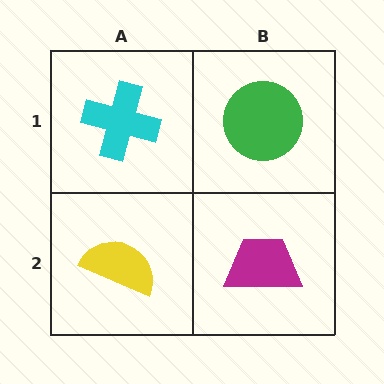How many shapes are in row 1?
2 shapes.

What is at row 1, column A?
A cyan cross.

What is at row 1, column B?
A green circle.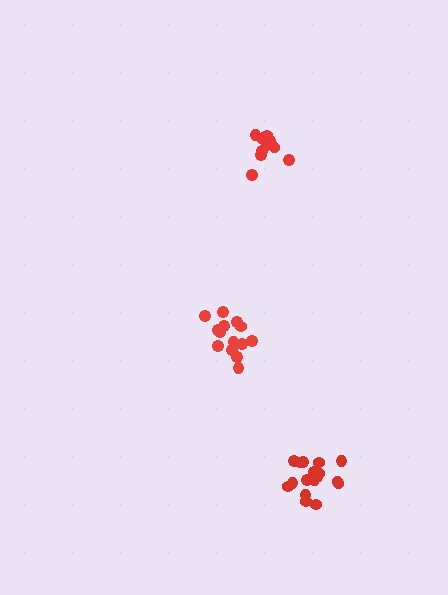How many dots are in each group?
Group 1: 12 dots, Group 2: 18 dots, Group 3: 14 dots (44 total).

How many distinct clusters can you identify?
There are 3 distinct clusters.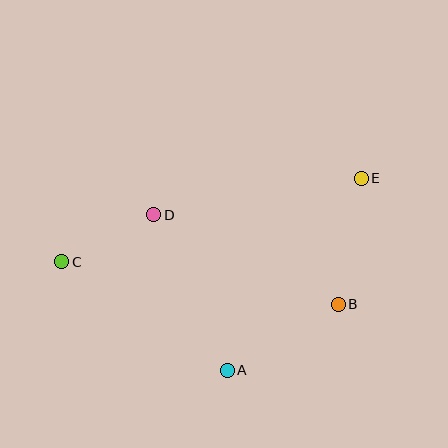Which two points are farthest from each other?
Points C and E are farthest from each other.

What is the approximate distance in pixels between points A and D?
The distance between A and D is approximately 172 pixels.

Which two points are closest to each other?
Points C and D are closest to each other.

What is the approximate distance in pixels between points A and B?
The distance between A and B is approximately 129 pixels.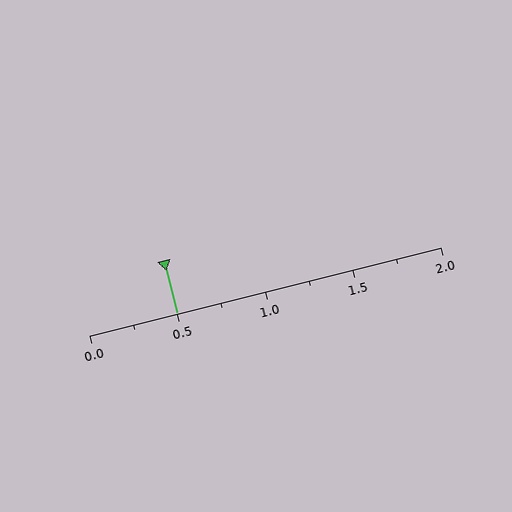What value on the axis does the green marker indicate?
The marker indicates approximately 0.5.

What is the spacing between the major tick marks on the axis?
The major ticks are spaced 0.5 apart.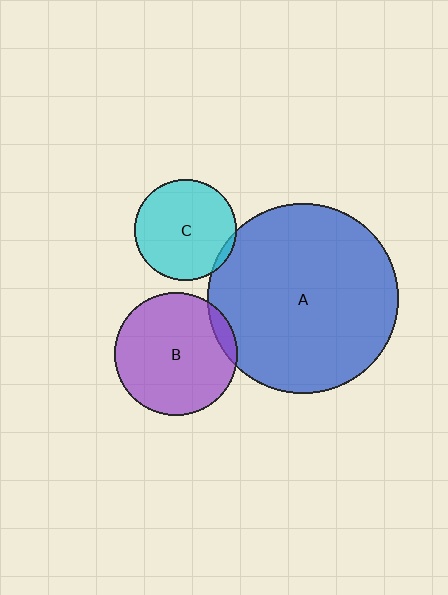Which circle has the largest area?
Circle A (blue).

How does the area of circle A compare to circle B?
Approximately 2.4 times.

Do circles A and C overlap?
Yes.